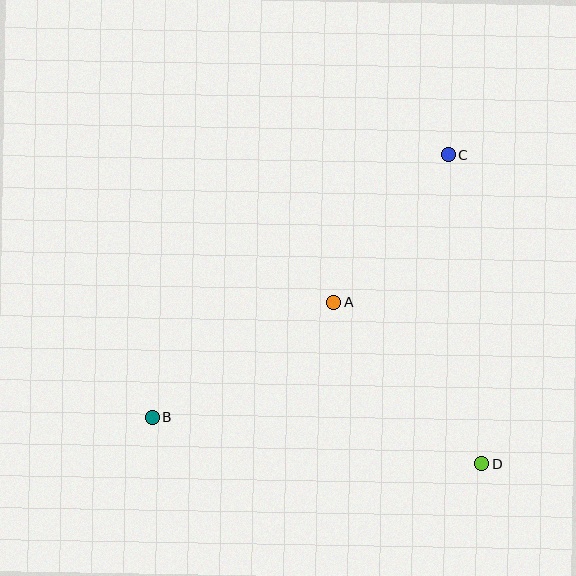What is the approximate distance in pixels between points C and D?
The distance between C and D is approximately 311 pixels.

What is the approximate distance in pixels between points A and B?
The distance between A and B is approximately 215 pixels.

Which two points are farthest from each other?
Points B and C are farthest from each other.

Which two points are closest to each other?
Points A and C are closest to each other.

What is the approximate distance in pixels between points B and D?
The distance between B and D is approximately 333 pixels.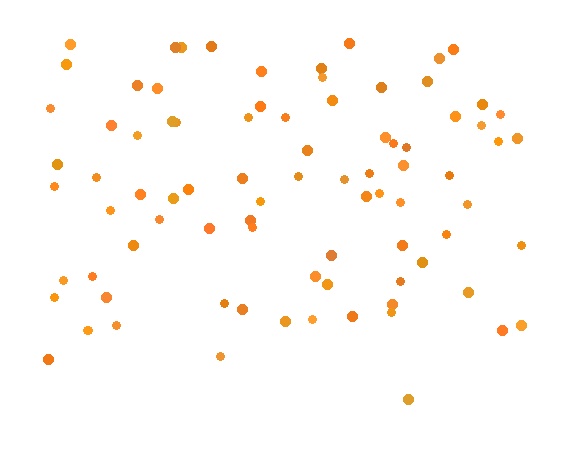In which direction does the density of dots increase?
From bottom to top, with the top side densest.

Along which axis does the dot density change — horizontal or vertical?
Vertical.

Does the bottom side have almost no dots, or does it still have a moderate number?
Still a moderate number, just noticeably fewer than the top.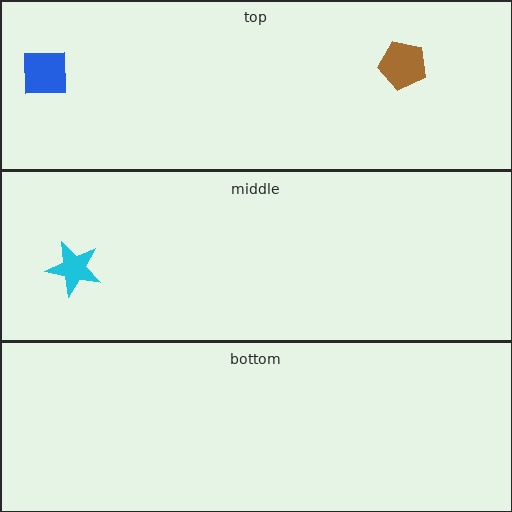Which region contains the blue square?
The top region.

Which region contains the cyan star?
The middle region.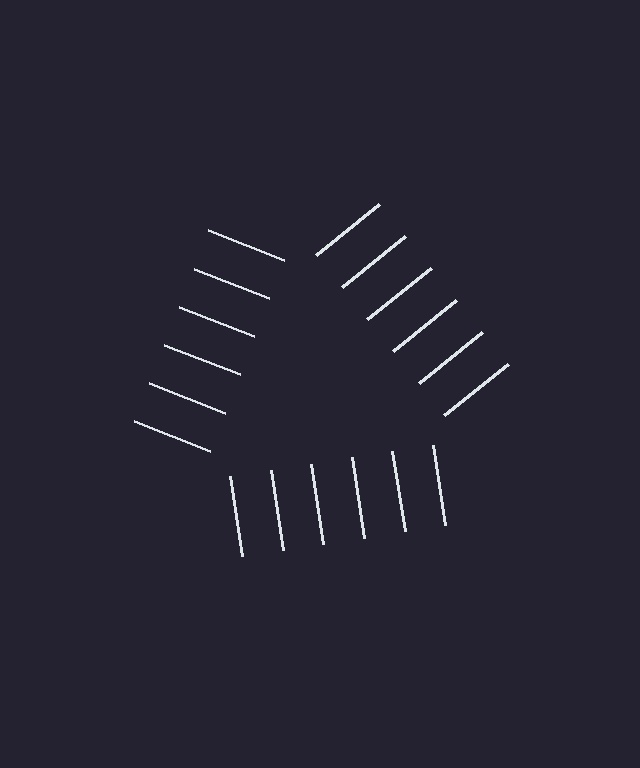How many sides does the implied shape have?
3 sides — the line-ends trace a triangle.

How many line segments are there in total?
18 — 6 along each of the 3 edges.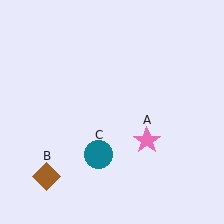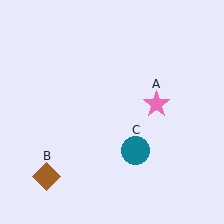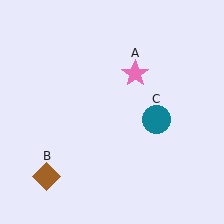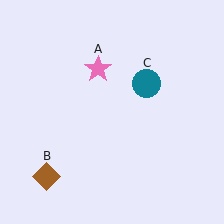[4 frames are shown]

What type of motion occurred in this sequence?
The pink star (object A), teal circle (object C) rotated counterclockwise around the center of the scene.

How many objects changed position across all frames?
2 objects changed position: pink star (object A), teal circle (object C).